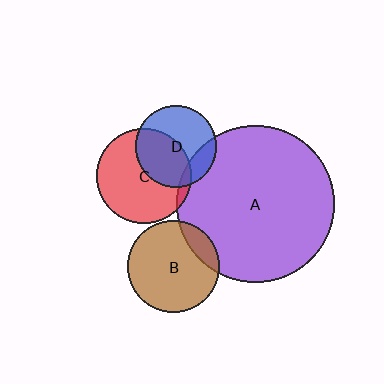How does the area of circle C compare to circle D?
Approximately 1.4 times.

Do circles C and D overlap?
Yes.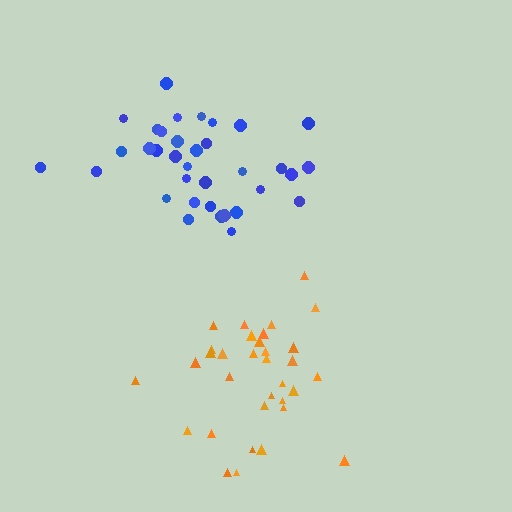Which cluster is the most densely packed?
Orange.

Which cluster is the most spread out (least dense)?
Blue.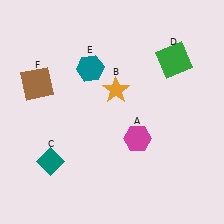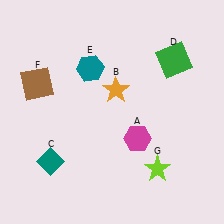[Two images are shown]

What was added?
A lime star (G) was added in Image 2.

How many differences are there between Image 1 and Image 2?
There is 1 difference between the two images.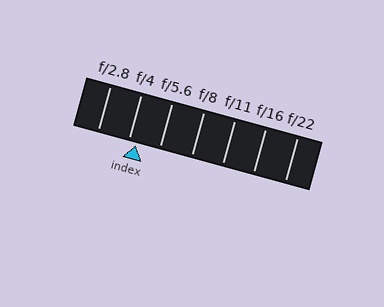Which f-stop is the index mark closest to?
The index mark is closest to f/4.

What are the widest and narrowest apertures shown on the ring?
The widest aperture shown is f/2.8 and the narrowest is f/22.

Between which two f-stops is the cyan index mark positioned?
The index mark is between f/4 and f/5.6.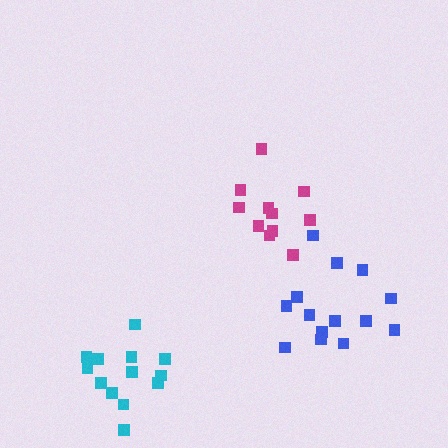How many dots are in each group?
Group 1: 11 dots, Group 2: 13 dots, Group 3: 14 dots (38 total).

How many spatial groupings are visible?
There are 3 spatial groupings.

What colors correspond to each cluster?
The clusters are colored: magenta, cyan, blue.